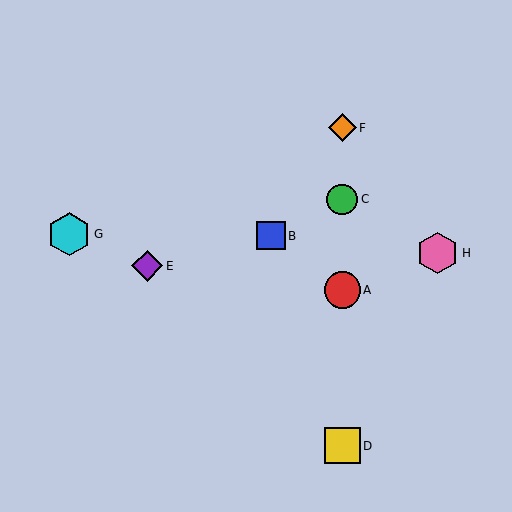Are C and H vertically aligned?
No, C is at x≈342 and H is at x≈438.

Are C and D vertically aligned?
Yes, both are at x≈342.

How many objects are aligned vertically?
4 objects (A, C, D, F) are aligned vertically.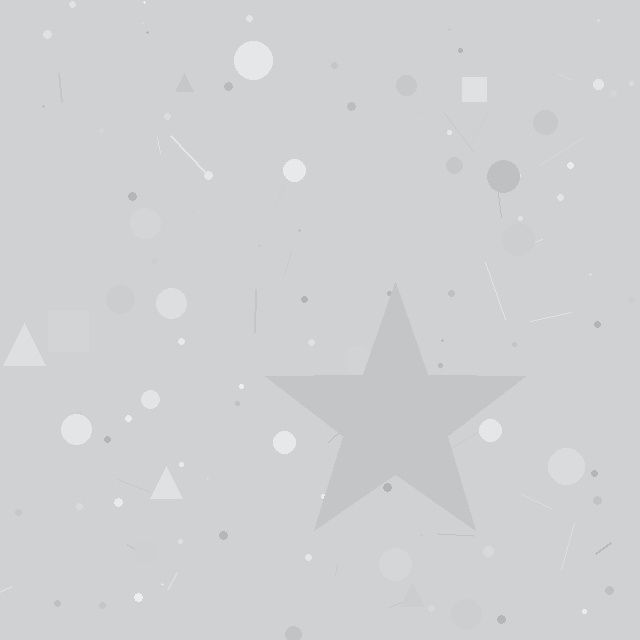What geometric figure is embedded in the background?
A star is embedded in the background.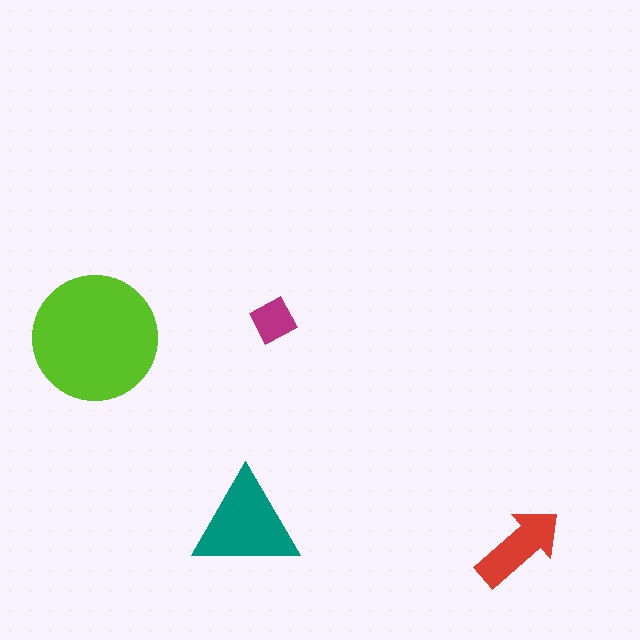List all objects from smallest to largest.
The magenta diamond, the red arrow, the teal triangle, the lime circle.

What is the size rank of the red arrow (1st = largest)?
3rd.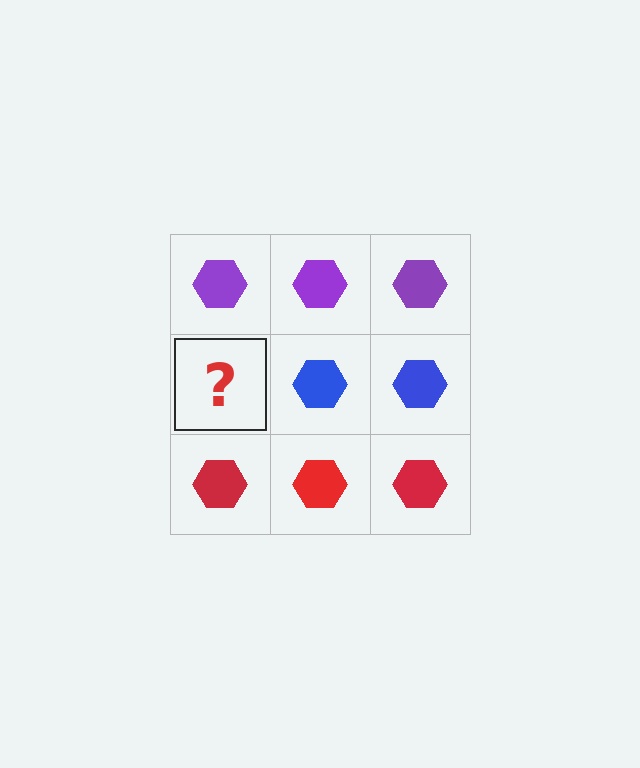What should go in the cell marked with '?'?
The missing cell should contain a blue hexagon.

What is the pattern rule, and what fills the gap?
The rule is that each row has a consistent color. The gap should be filled with a blue hexagon.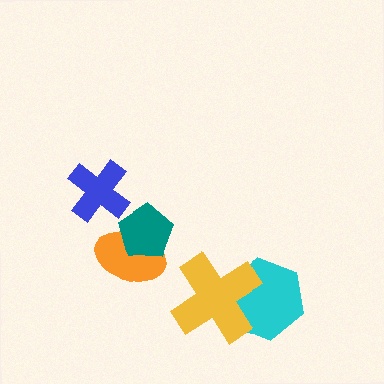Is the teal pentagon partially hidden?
No, no other shape covers it.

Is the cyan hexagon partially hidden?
Yes, it is partially covered by another shape.